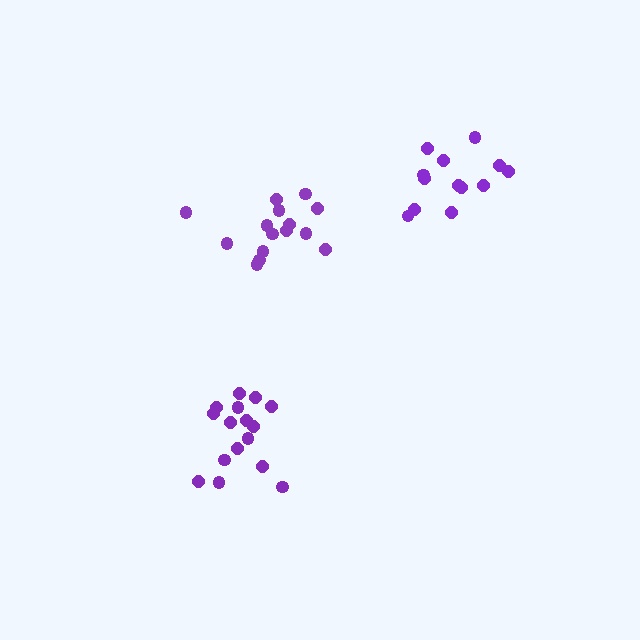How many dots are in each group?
Group 1: 15 dots, Group 2: 16 dots, Group 3: 13 dots (44 total).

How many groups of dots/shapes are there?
There are 3 groups.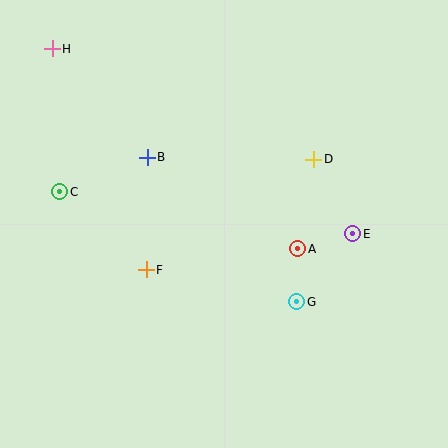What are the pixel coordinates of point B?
Point B is at (147, 157).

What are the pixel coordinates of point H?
Point H is at (52, 49).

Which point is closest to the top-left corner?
Point H is closest to the top-left corner.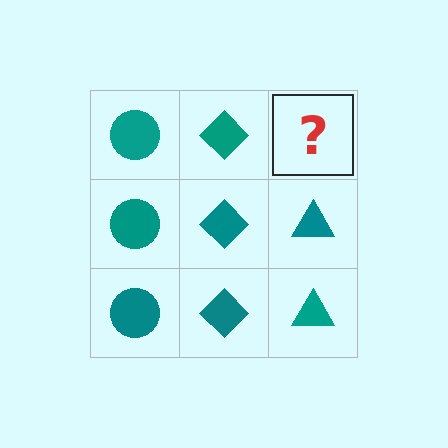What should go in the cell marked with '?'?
The missing cell should contain a teal triangle.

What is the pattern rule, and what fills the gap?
The rule is that each column has a consistent shape. The gap should be filled with a teal triangle.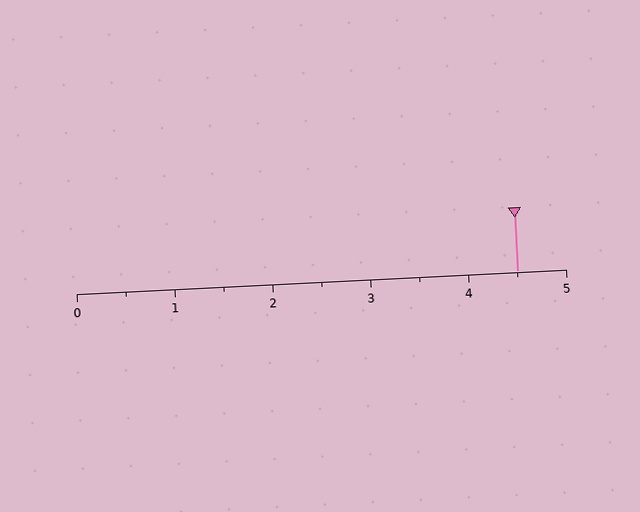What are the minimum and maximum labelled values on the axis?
The axis runs from 0 to 5.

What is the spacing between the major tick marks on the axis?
The major ticks are spaced 1 apart.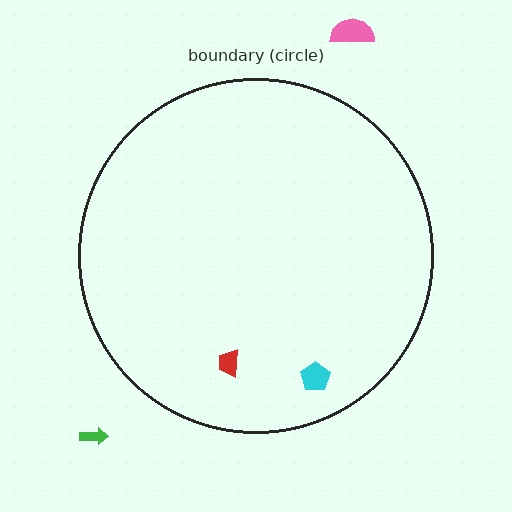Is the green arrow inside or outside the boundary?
Outside.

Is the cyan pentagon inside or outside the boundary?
Inside.